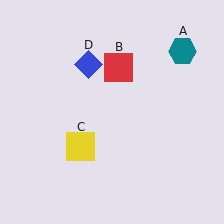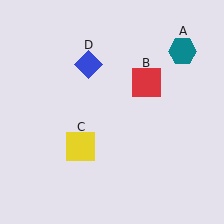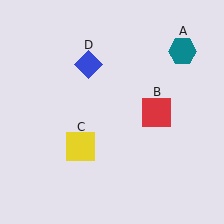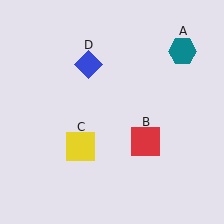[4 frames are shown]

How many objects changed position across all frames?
1 object changed position: red square (object B).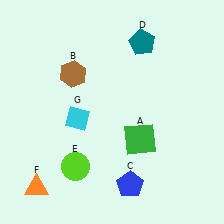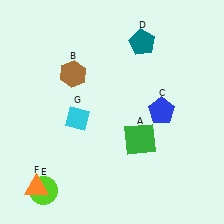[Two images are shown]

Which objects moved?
The objects that moved are: the blue pentagon (C), the lime circle (E).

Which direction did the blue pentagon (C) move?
The blue pentagon (C) moved up.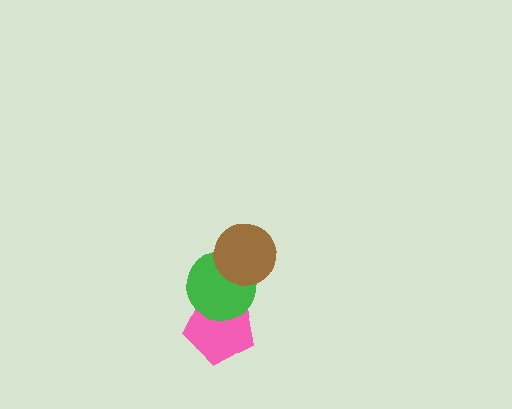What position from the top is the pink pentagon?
The pink pentagon is 3rd from the top.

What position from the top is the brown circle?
The brown circle is 1st from the top.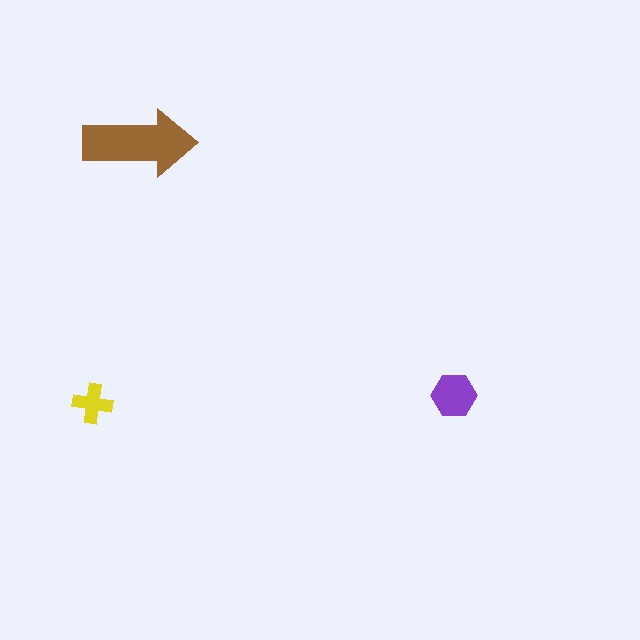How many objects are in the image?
There are 3 objects in the image.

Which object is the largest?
The brown arrow.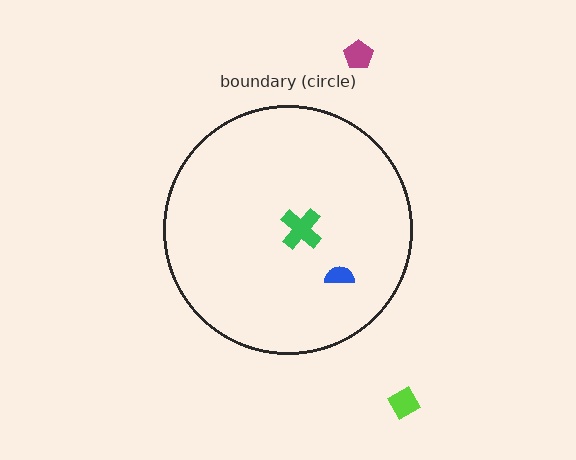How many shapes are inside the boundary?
2 inside, 2 outside.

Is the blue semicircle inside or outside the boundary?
Inside.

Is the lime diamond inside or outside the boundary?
Outside.